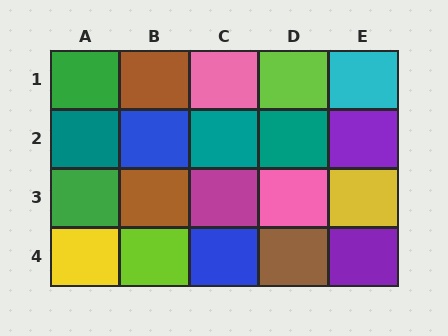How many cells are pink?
2 cells are pink.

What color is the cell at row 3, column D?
Pink.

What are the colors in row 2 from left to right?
Teal, blue, teal, teal, purple.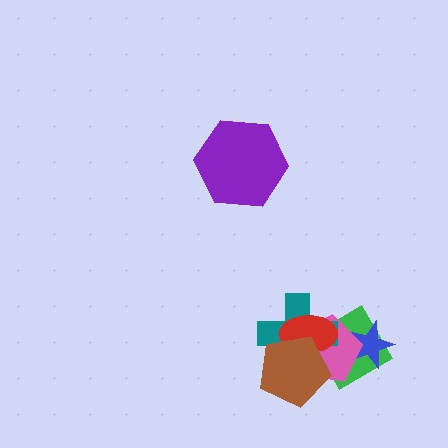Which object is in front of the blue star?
The pink pentagon is in front of the blue star.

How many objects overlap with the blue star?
2 objects overlap with the blue star.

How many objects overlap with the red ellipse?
4 objects overlap with the red ellipse.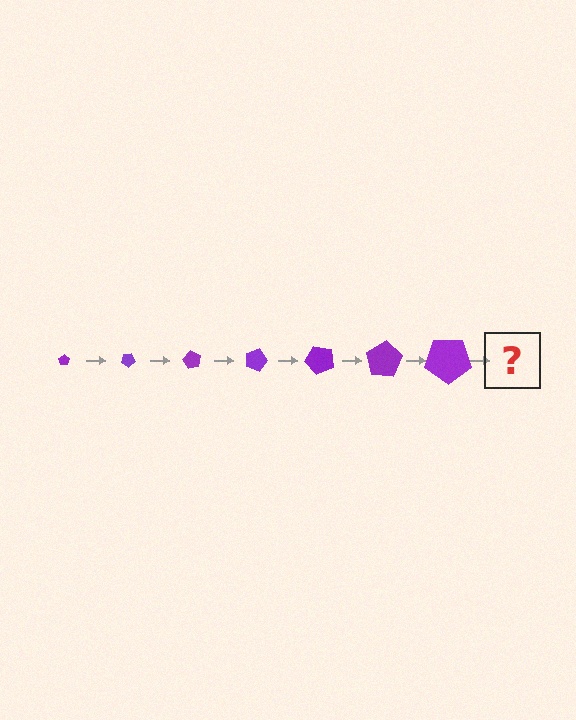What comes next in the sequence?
The next element should be a pentagon, larger than the previous one and rotated 210 degrees from the start.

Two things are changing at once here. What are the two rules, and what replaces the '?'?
The two rules are that the pentagon grows larger each step and it rotates 30 degrees each step. The '?' should be a pentagon, larger than the previous one and rotated 210 degrees from the start.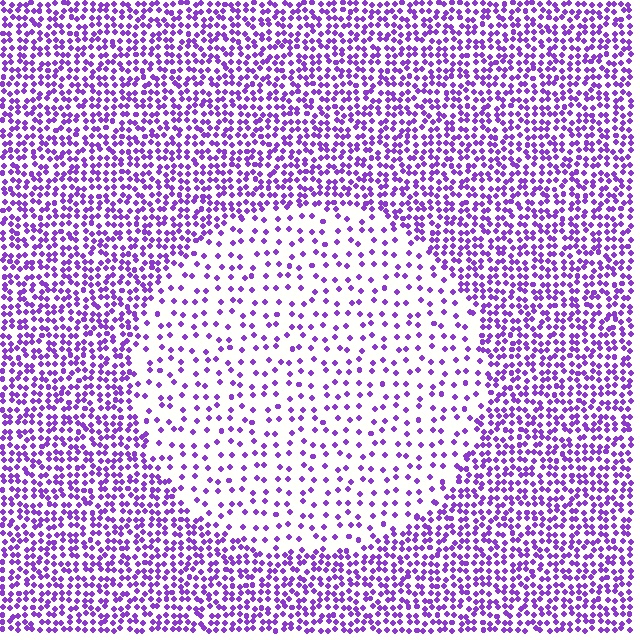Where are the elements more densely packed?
The elements are more densely packed outside the circle boundary.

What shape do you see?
I see a circle.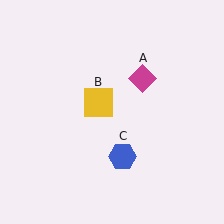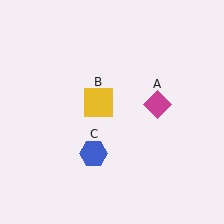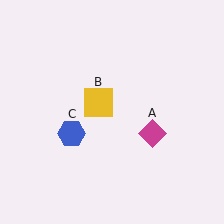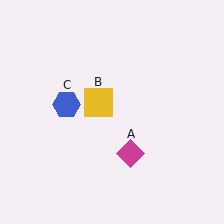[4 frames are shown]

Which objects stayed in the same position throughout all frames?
Yellow square (object B) remained stationary.